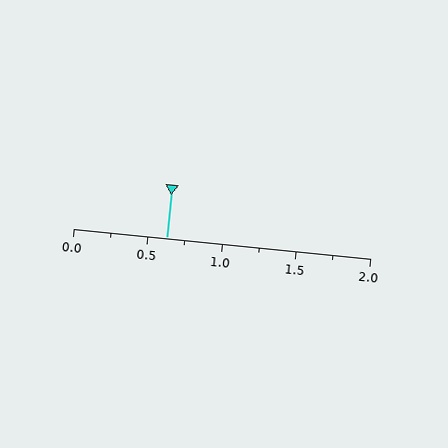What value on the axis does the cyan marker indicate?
The marker indicates approximately 0.62.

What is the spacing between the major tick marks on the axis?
The major ticks are spaced 0.5 apart.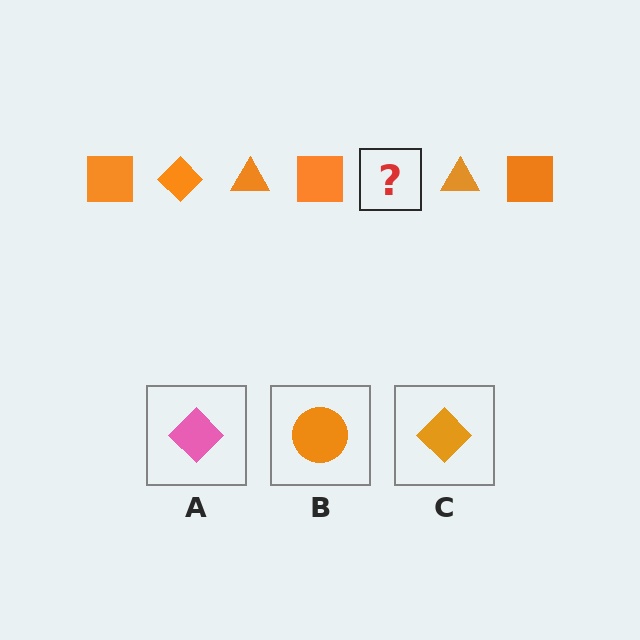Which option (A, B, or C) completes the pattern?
C.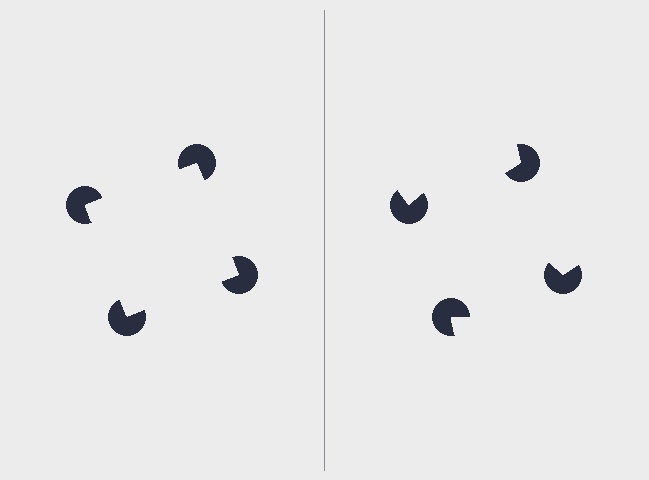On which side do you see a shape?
An illusory square appears on the left side. On the right side the wedge cuts are rotated, so no coherent shape forms.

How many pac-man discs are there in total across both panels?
8 — 4 on each side.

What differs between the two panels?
The pac-man discs are positioned identically on both sides; only the wedge orientations differ. On the left they align to a square; on the right they are misaligned.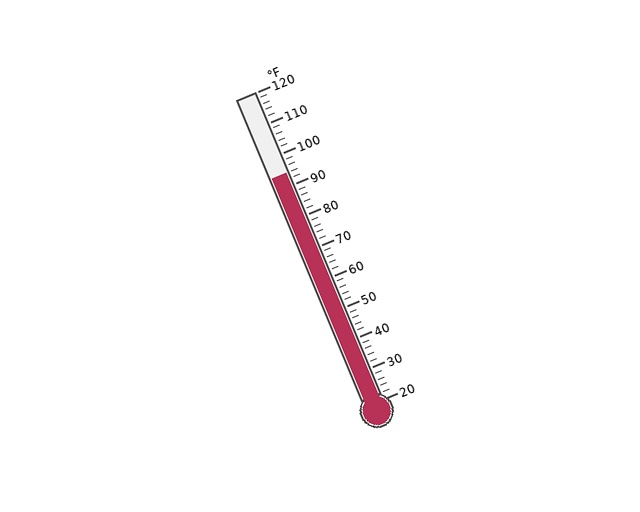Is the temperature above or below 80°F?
The temperature is above 80°F.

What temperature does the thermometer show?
The thermometer shows approximately 94°F.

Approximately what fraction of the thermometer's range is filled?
The thermometer is filled to approximately 75% of its range.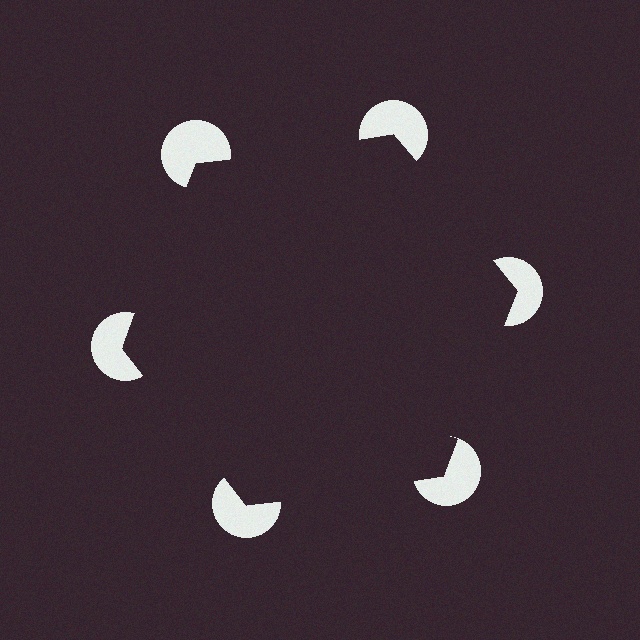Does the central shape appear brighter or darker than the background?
It typically appears slightly darker than the background, even though no actual brightness change is drawn.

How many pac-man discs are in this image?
There are 6 — one at each vertex of the illusory hexagon.